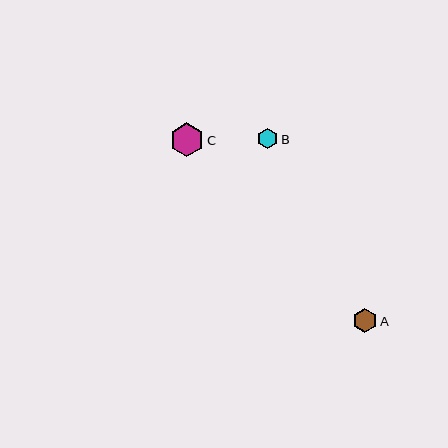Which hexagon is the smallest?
Hexagon B is the smallest with a size of approximately 21 pixels.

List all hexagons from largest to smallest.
From largest to smallest: C, A, B.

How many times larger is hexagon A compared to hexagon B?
Hexagon A is approximately 1.2 times the size of hexagon B.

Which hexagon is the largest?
Hexagon C is the largest with a size of approximately 34 pixels.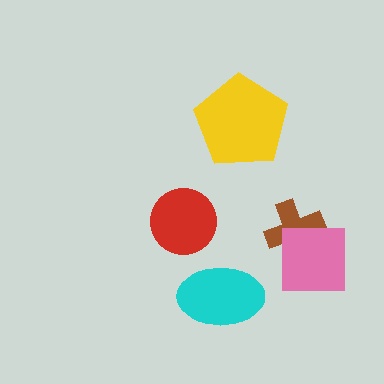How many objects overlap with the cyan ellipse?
0 objects overlap with the cyan ellipse.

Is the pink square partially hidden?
No, no other shape covers it.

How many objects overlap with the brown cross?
1 object overlaps with the brown cross.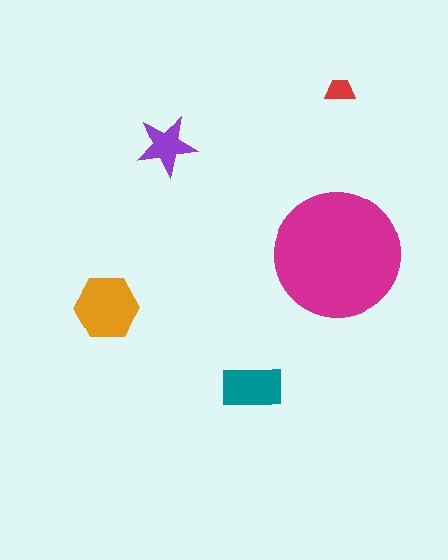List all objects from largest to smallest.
The magenta circle, the orange hexagon, the teal rectangle, the purple star, the red trapezoid.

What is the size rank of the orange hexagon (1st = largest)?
2nd.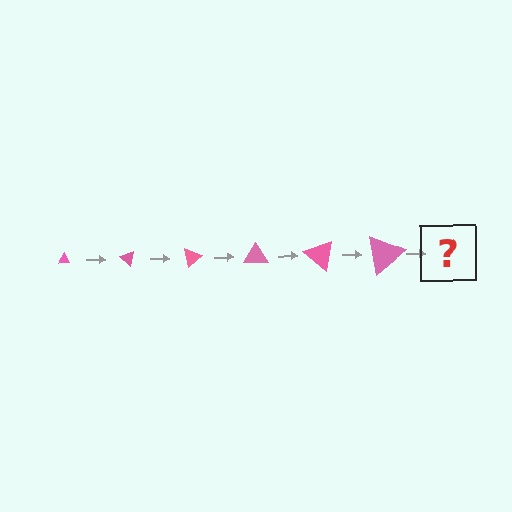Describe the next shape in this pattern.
It should be a triangle, larger than the previous one and rotated 240 degrees from the start.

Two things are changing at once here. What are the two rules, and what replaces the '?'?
The two rules are that the triangle grows larger each step and it rotates 40 degrees each step. The '?' should be a triangle, larger than the previous one and rotated 240 degrees from the start.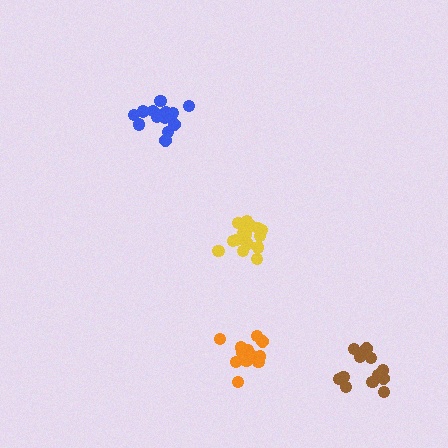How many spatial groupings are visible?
There are 4 spatial groupings.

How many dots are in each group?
Group 1: 14 dots, Group 2: 19 dots, Group 3: 14 dots, Group 4: 14 dots (61 total).